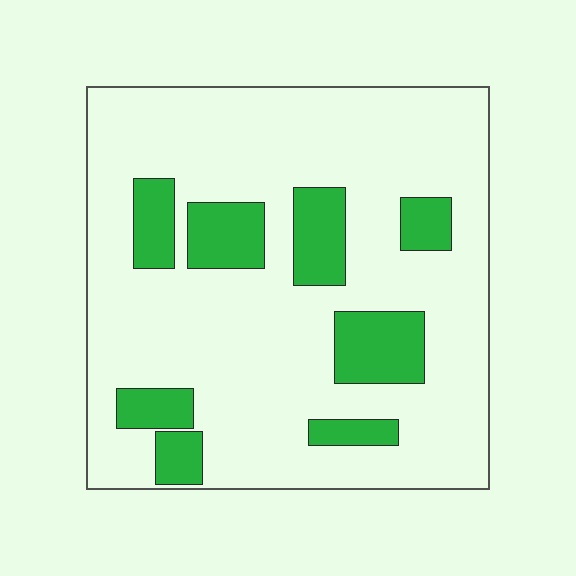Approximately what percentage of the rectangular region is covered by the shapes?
Approximately 20%.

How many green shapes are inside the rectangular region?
8.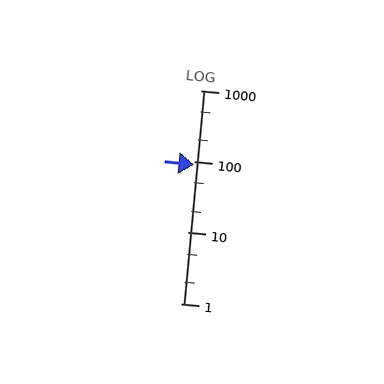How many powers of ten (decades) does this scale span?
The scale spans 3 decades, from 1 to 1000.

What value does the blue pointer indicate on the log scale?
The pointer indicates approximately 89.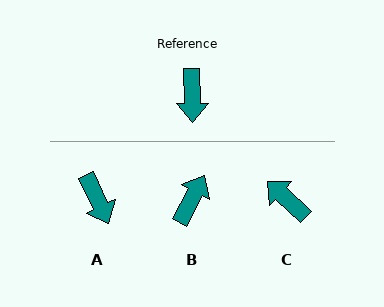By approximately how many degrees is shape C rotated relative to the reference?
Approximately 133 degrees clockwise.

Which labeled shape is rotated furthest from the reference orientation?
B, about 152 degrees away.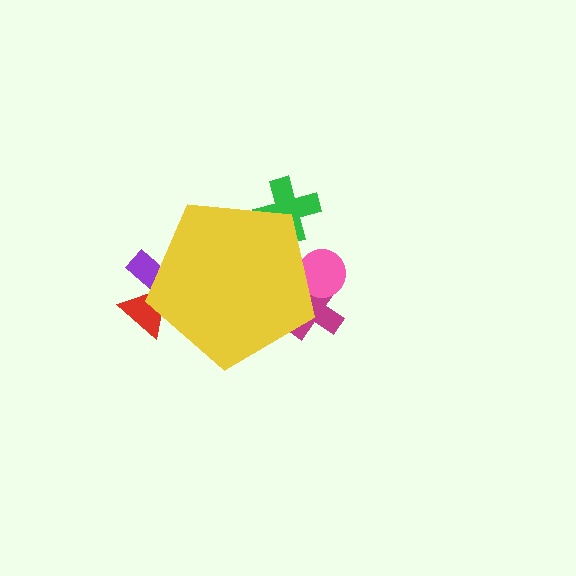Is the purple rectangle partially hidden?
Yes, the purple rectangle is partially hidden behind the yellow pentagon.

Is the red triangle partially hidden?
Yes, the red triangle is partially hidden behind the yellow pentagon.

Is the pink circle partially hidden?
Yes, the pink circle is partially hidden behind the yellow pentagon.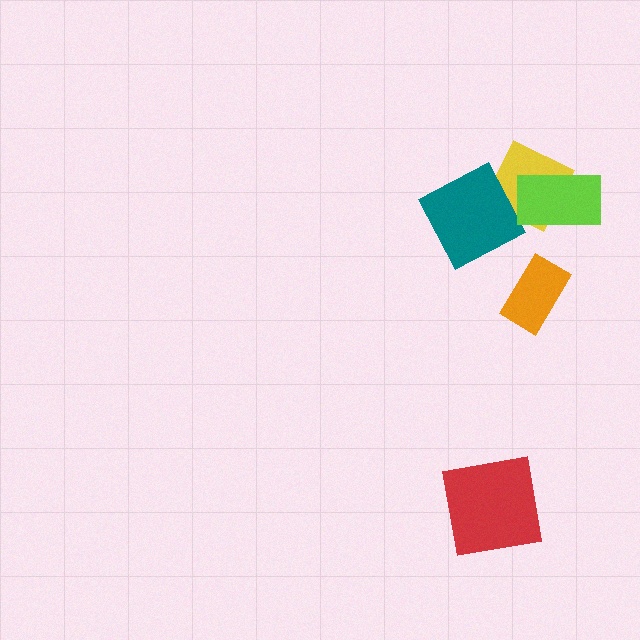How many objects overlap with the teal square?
1 object overlaps with the teal square.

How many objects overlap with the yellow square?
2 objects overlap with the yellow square.